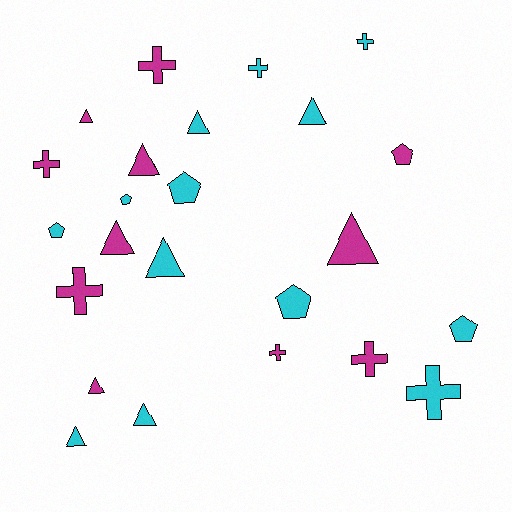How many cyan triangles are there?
There are 5 cyan triangles.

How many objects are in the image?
There are 24 objects.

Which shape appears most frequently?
Triangle, with 10 objects.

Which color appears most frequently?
Cyan, with 13 objects.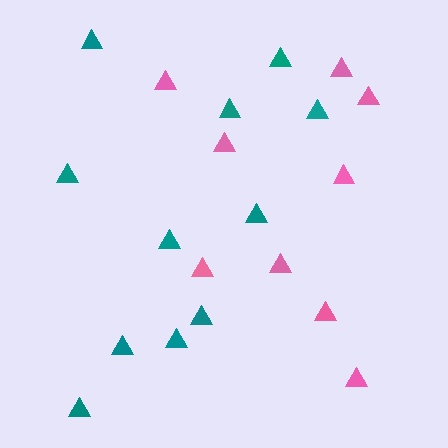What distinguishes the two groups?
There are 2 groups: one group of teal triangles (11) and one group of pink triangles (9).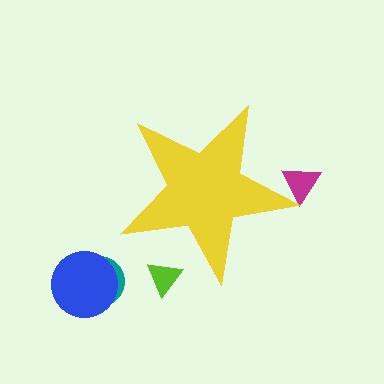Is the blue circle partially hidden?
No, the blue circle is fully visible.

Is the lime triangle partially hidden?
Yes, the lime triangle is partially hidden behind the yellow star.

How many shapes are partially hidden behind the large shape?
2 shapes are partially hidden.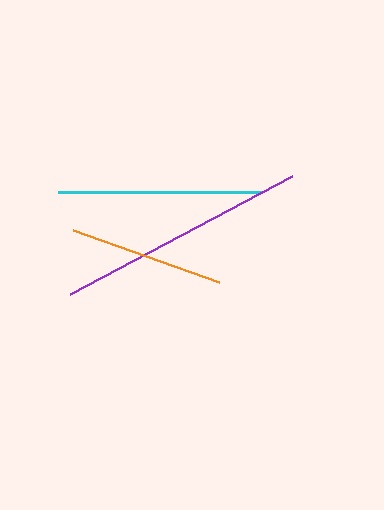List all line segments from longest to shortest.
From longest to shortest: purple, cyan, orange.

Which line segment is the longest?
The purple line is the longest at approximately 252 pixels.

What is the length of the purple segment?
The purple segment is approximately 252 pixels long.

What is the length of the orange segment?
The orange segment is approximately 156 pixels long.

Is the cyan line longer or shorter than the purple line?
The purple line is longer than the cyan line.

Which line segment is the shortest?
The orange line is the shortest at approximately 156 pixels.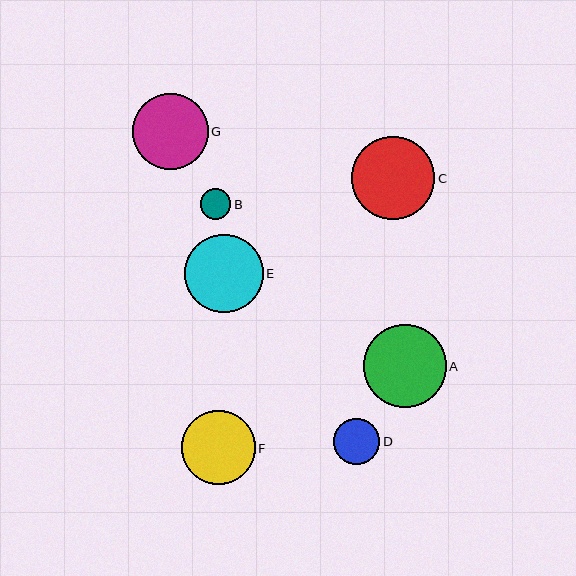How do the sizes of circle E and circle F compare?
Circle E and circle F are approximately the same size.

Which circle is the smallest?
Circle B is the smallest with a size of approximately 31 pixels.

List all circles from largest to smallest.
From largest to smallest: C, A, E, G, F, D, B.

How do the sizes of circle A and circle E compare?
Circle A and circle E are approximately the same size.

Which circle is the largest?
Circle C is the largest with a size of approximately 83 pixels.